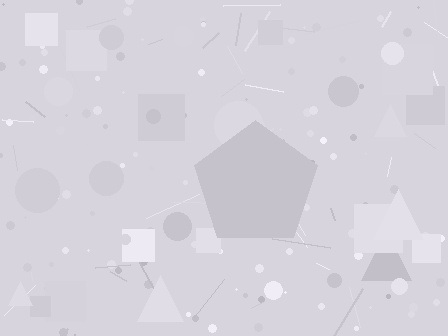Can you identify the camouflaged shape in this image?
The camouflaged shape is a pentagon.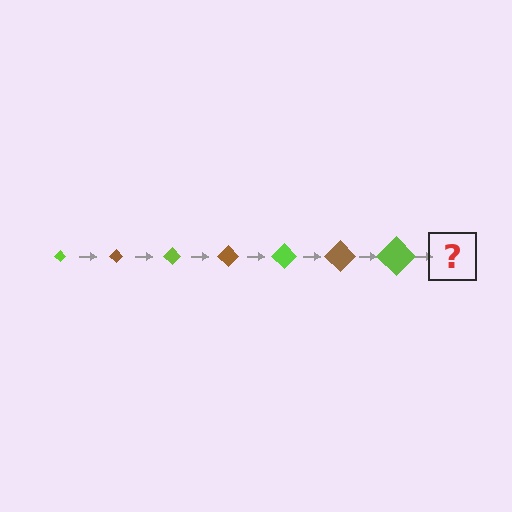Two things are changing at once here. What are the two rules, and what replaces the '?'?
The two rules are that the diamond grows larger each step and the color cycles through lime and brown. The '?' should be a brown diamond, larger than the previous one.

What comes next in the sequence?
The next element should be a brown diamond, larger than the previous one.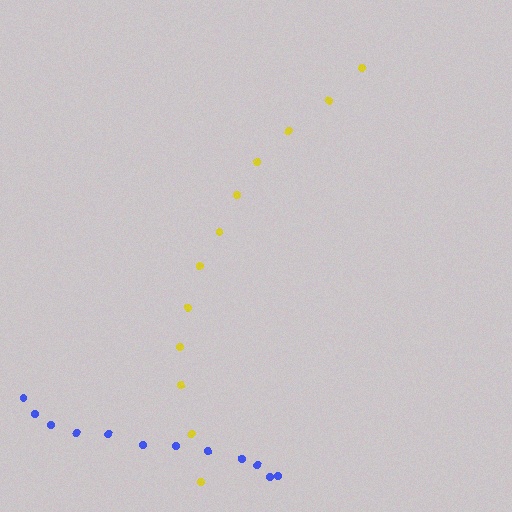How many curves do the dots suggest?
There are 2 distinct paths.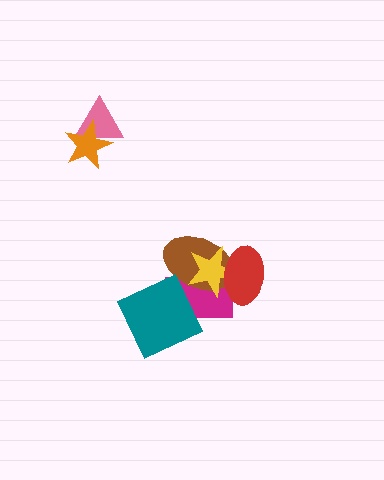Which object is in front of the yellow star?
The red ellipse is in front of the yellow star.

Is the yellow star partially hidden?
Yes, it is partially covered by another shape.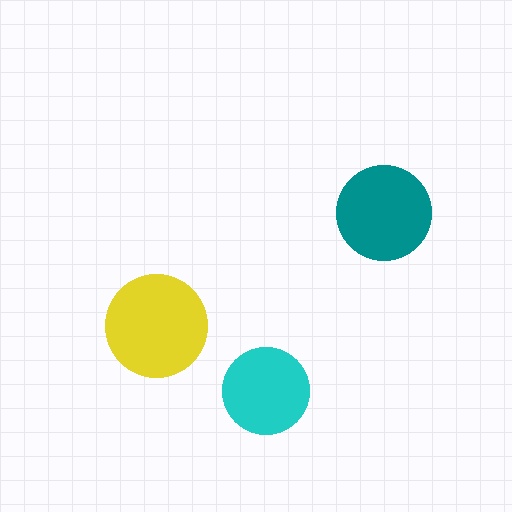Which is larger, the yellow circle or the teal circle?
The yellow one.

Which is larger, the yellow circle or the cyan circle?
The yellow one.